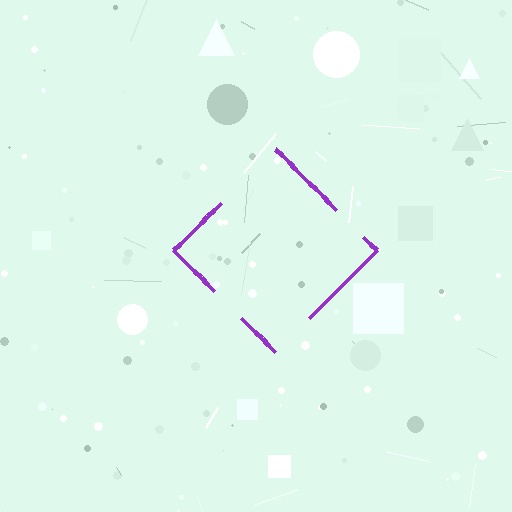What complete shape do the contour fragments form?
The contour fragments form a diamond.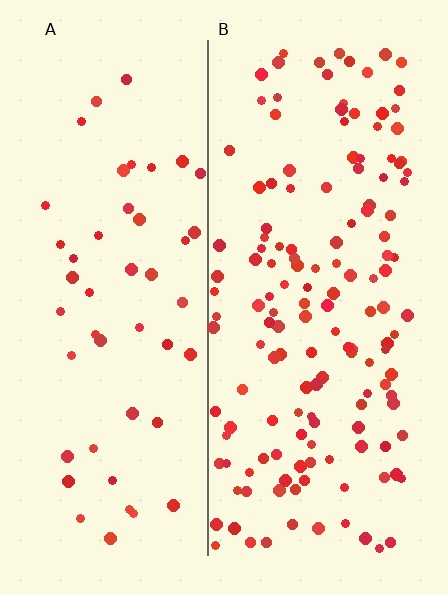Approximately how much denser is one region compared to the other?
Approximately 3.0× — region B over region A.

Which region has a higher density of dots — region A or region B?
B (the right).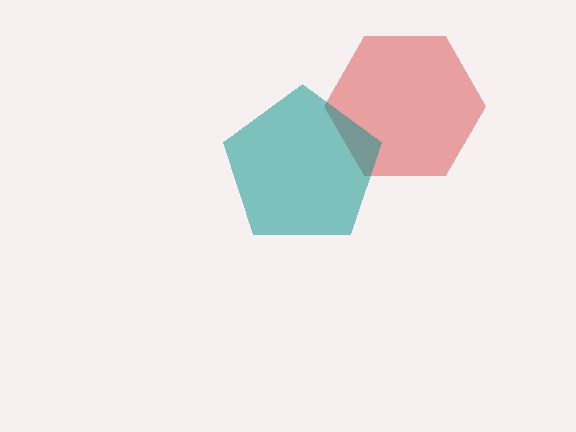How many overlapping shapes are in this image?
There are 2 overlapping shapes in the image.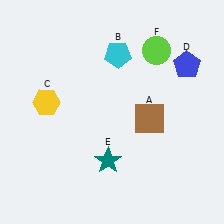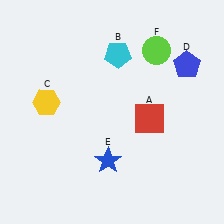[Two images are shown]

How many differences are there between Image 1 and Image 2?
There are 2 differences between the two images.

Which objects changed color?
A changed from brown to red. E changed from teal to blue.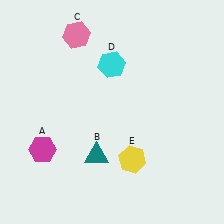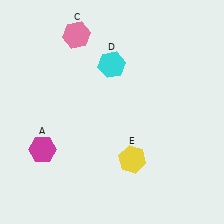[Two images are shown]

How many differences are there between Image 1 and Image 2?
There is 1 difference between the two images.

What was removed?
The teal triangle (B) was removed in Image 2.